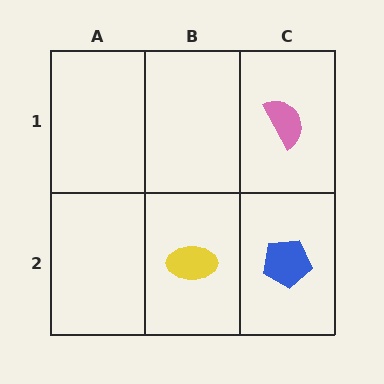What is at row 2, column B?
A yellow ellipse.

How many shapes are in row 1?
1 shape.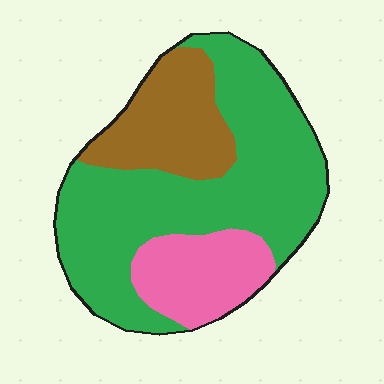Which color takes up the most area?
Green, at roughly 60%.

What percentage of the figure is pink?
Pink takes up less than a quarter of the figure.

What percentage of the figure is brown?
Brown covers 22% of the figure.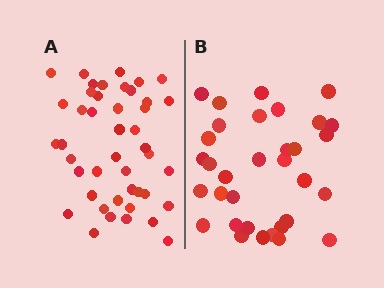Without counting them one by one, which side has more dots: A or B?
Region A (the left region) has more dots.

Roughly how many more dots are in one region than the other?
Region A has roughly 12 or so more dots than region B.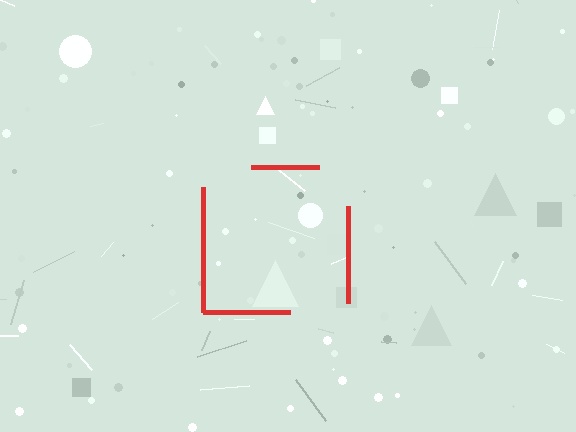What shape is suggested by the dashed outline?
The dashed outline suggests a square.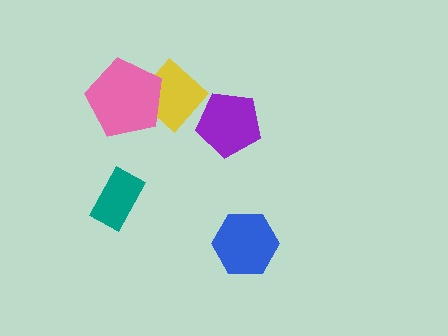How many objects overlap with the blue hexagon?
0 objects overlap with the blue hexagon.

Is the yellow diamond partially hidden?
Yes, it is partially covered by another shape.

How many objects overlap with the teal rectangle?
0 objects overlap with the teal rectangle.